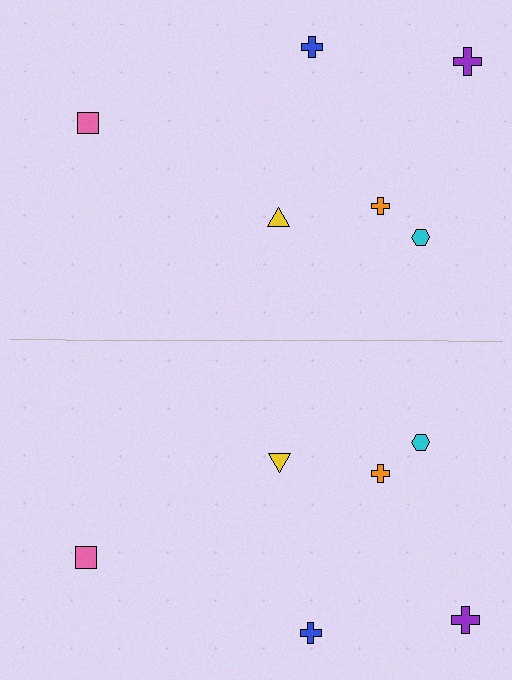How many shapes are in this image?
There are 12 shapes in this image.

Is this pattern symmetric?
Yes, this pattern has bilateral (reflection) symmetry.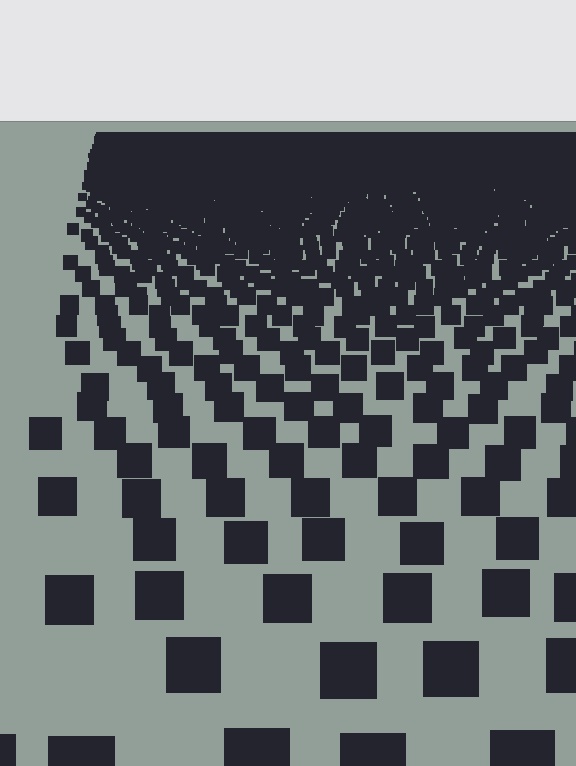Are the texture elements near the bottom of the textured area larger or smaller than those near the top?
Larger. Near the bottom, elements are closer to the viewer and appear at a bigger on-screen size.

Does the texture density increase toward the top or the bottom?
Density increases toward the top.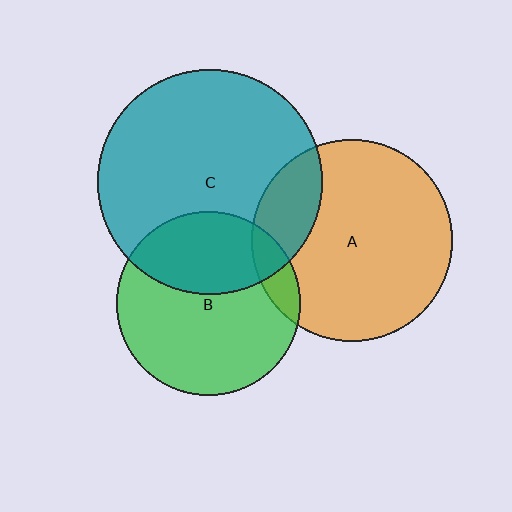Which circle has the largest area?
Circle C (teal).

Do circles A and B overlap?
Yes.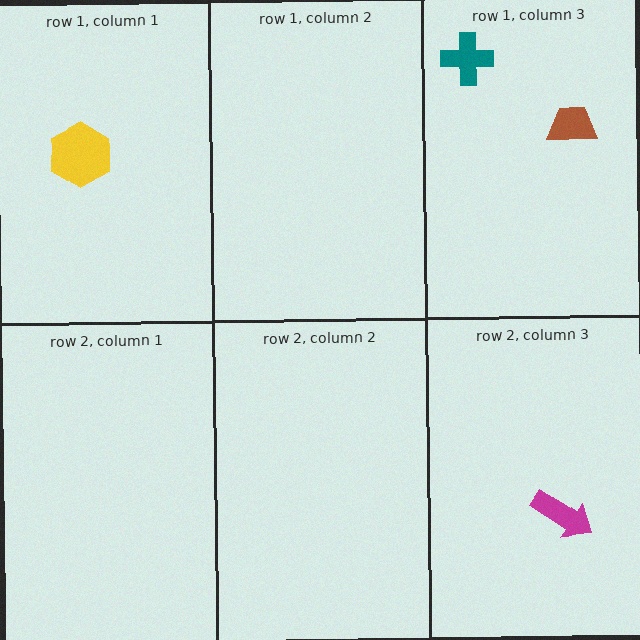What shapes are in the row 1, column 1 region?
The yellow hexagon.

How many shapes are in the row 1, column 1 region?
1.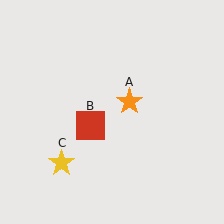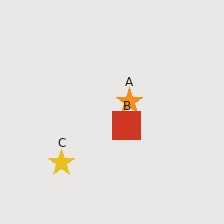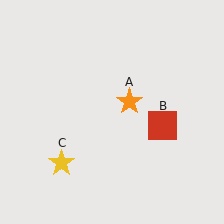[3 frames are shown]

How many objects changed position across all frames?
1 object changed position: red square (object B).